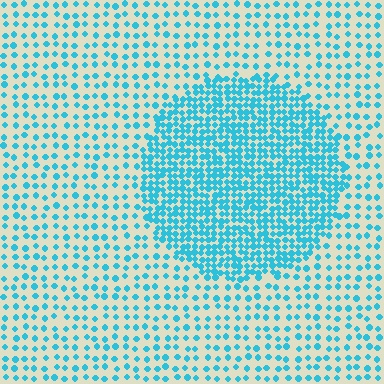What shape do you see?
I see a circle.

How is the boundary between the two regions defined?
The boundary is defined by a change in element density (approximately 2.5x ratio). All elements are the same color, size, and shape.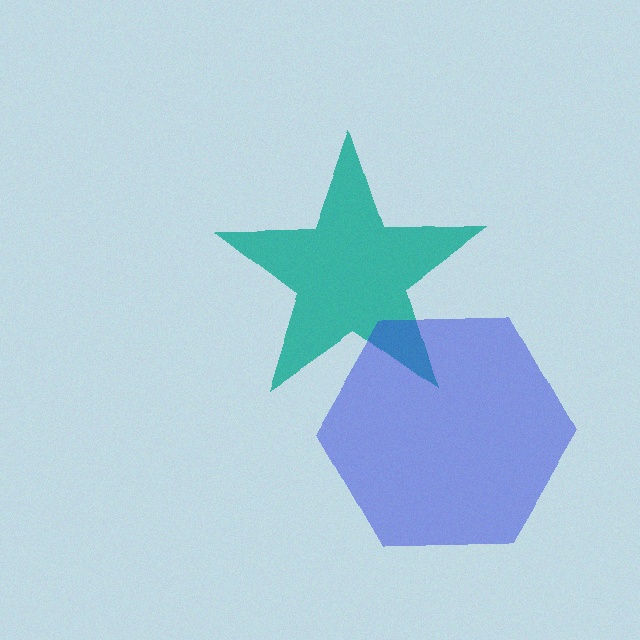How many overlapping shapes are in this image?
There are 2 overlapping shapes in the image.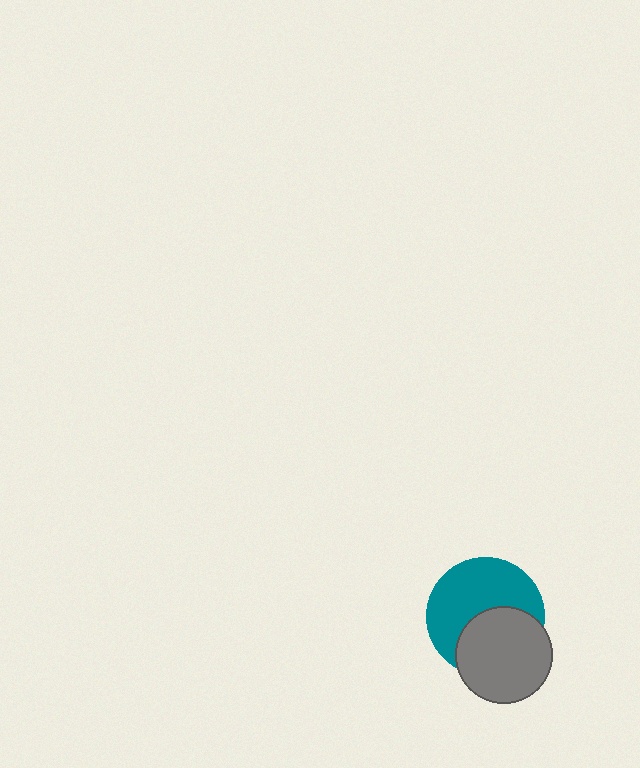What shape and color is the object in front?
The object in front is a gray circle.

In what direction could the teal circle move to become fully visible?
The teal circle could move up. That would shift it out from behind the gray circle entirely.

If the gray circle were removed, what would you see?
You would see the complete teal circle.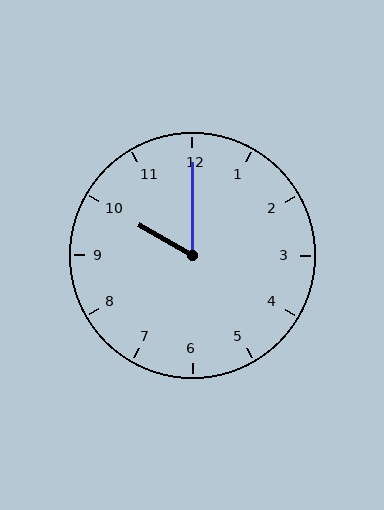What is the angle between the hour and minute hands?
Approximately 60 degrees.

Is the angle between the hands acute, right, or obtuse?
It is acute.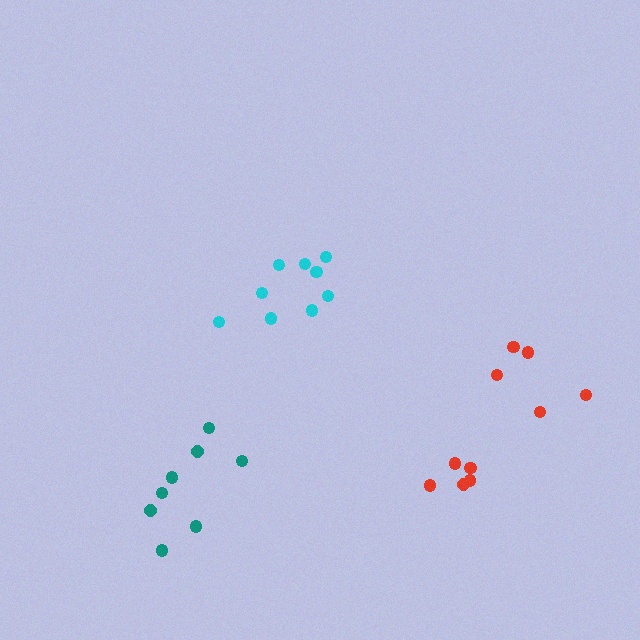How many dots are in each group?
Group 1: 10 dots, Group 2: 9 dots, Group 3: 8 dots (27 total).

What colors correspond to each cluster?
The clusters are colored: red, cyan, teal.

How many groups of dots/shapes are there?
There are 3 groups.